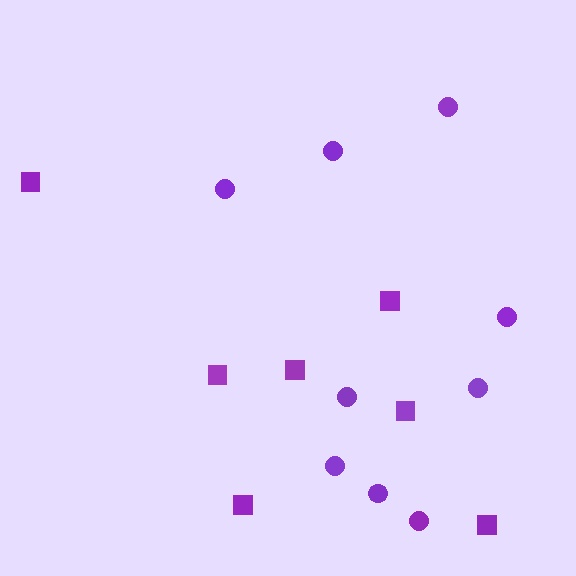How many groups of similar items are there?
There are 2 groups: one group of squares (7) and one group of circles (9).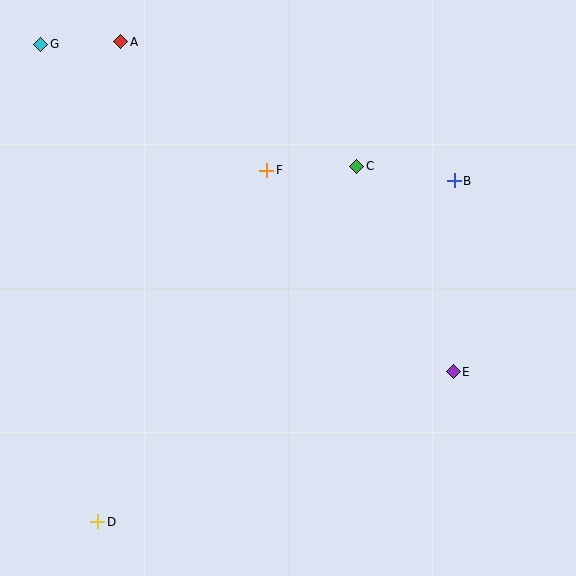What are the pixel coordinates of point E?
Point E is at (453, 372).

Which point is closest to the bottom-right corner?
Point E is closest to the bottom-right corner.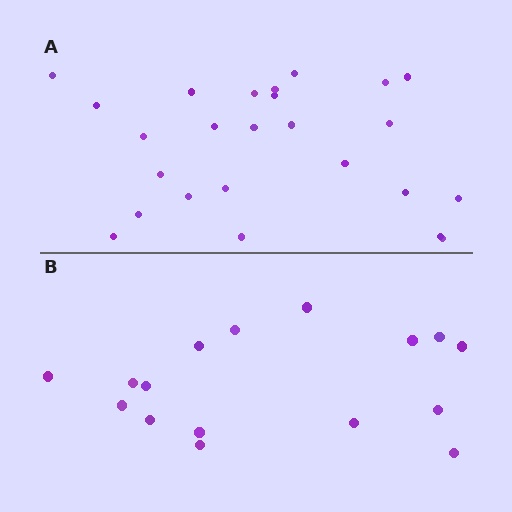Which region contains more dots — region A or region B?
Region A (the top region) has more dots.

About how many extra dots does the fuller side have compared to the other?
Region A has roughly 8 or so more dots than region B.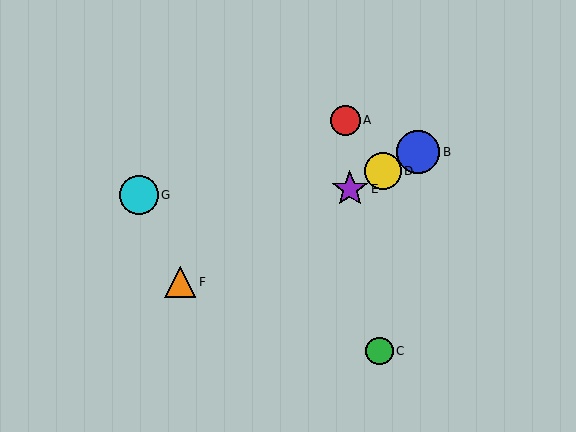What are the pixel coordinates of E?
Object E is at (350, 189).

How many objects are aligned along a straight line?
4 objects (B, D, E, F) are aligned along a straight line.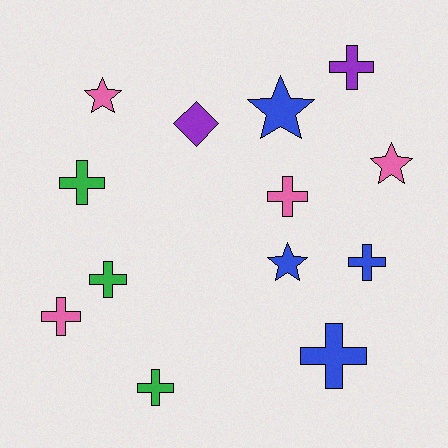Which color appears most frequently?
Pink, with 4 objects.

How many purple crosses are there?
There is 1 purple cross.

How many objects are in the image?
There are 13 objects.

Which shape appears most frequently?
Cross, with 8 objects.